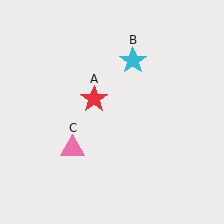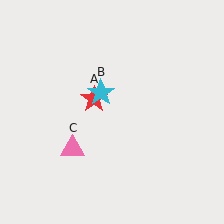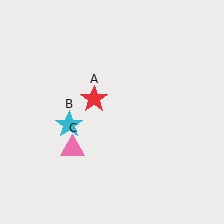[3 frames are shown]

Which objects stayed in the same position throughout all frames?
Red star (object A) and pink triangle (object C) remained stationary.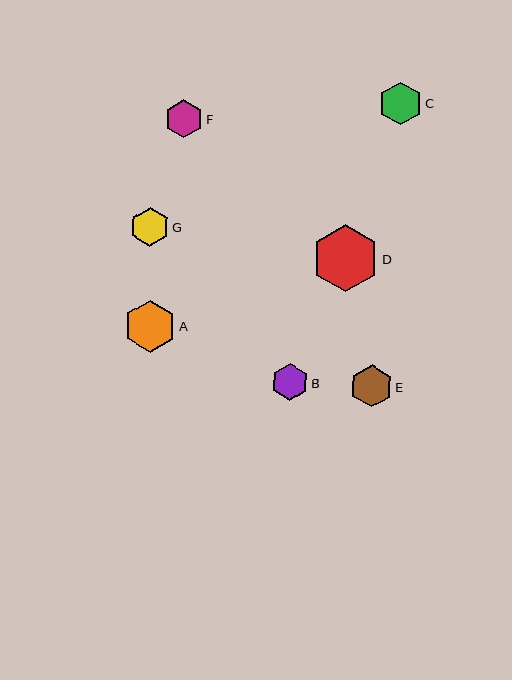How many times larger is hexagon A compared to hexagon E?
Hexagon A is approximately 1.2 times the size of hexagon E.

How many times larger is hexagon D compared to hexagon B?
Hexagon D is approximately 1.8 times the size of hexagon B.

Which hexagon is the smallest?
Hexagon B is the smallest with a size of approximately 37 pixels.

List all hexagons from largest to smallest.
From largest to smallest: D, A, C, E, G, F, B.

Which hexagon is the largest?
Hexagon D is the largest with a size of approximately 67 pixels.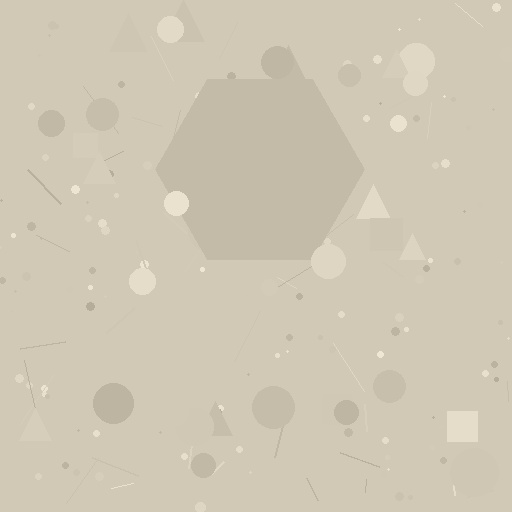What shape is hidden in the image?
A hexagon is hidden in the image.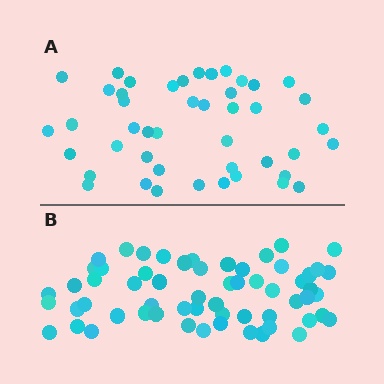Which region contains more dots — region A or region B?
Region B (the bottom region) has more dots.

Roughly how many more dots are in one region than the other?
Region B has approximately 15 more dots than region A.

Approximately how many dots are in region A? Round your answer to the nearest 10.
About 40 dots. (The exact count is 45, which rounds to 40.)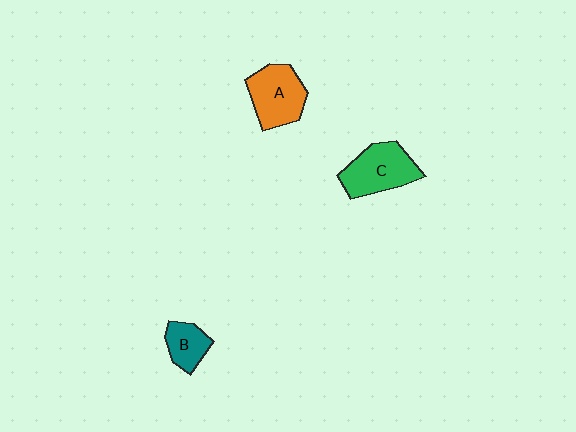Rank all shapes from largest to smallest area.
From largest to smallest: C (green), A (orange), B (teal).